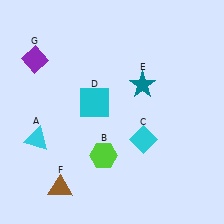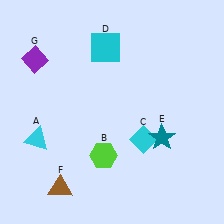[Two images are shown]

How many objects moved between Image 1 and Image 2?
2 objects moved between the two images.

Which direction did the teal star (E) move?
The teal star (E) moved down.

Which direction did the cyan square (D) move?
The cyan square (D) moved up.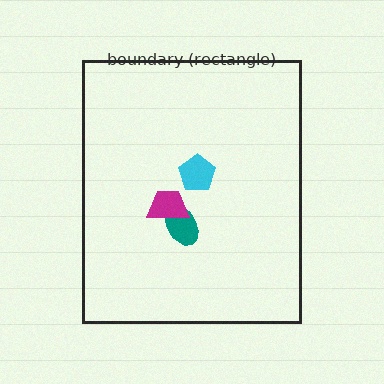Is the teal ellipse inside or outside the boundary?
Inside.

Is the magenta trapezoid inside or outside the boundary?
Inside.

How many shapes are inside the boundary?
3 inside, 0 outside.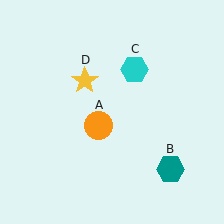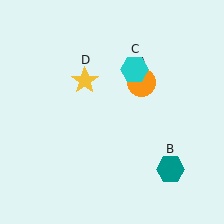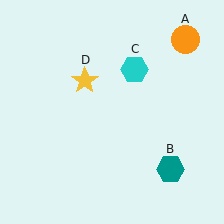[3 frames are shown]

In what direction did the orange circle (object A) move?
The orange circle (object A) moved up and to the right.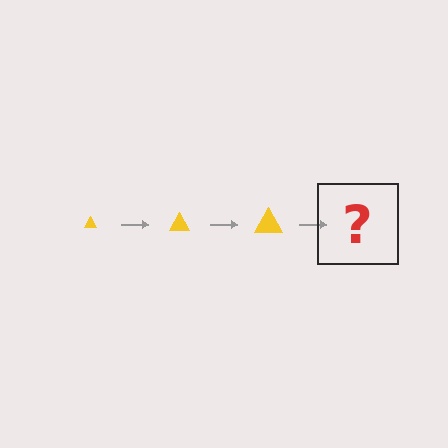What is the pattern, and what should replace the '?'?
The pattern is that the triangle gets progressively larger each step. The '?' should be a yellow triangle, larger than the previous one.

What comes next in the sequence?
The next element should be a yellow triangle, larger than the previous one.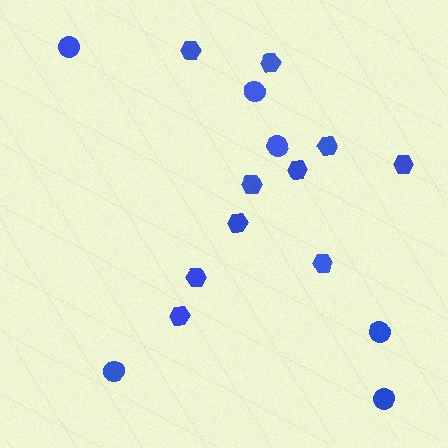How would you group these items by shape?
There are 2 groups: one group of circles (6) and one group of hexagons (10).